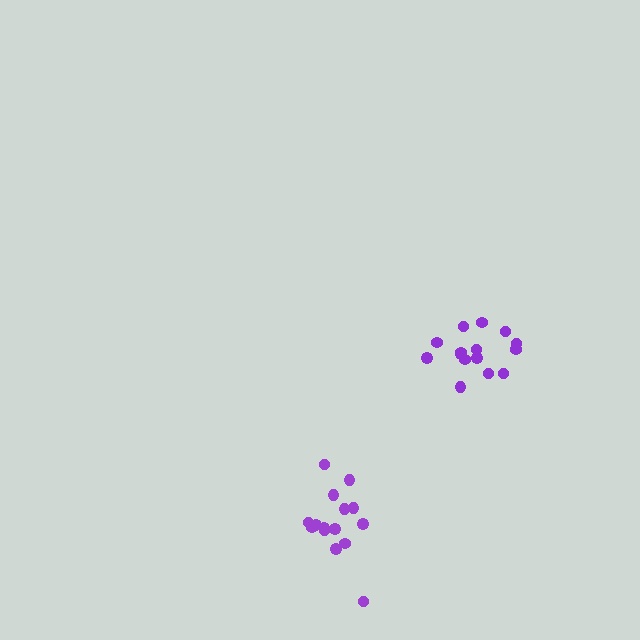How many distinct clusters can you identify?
There are 2 distinct clusters.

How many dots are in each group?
Group 1: 15 dots, Group 2: 15 dots (30 total).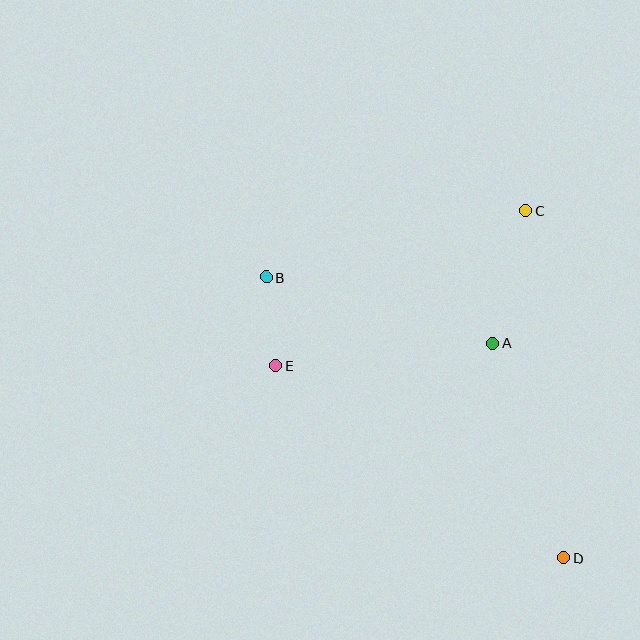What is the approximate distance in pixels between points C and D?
The distance between C and D is approximately 350 pixels.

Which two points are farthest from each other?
Points B and D are farthest from each other.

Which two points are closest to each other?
Points B and E are closest to each other.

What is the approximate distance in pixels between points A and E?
The distance between A and E is approximately 218 pixels.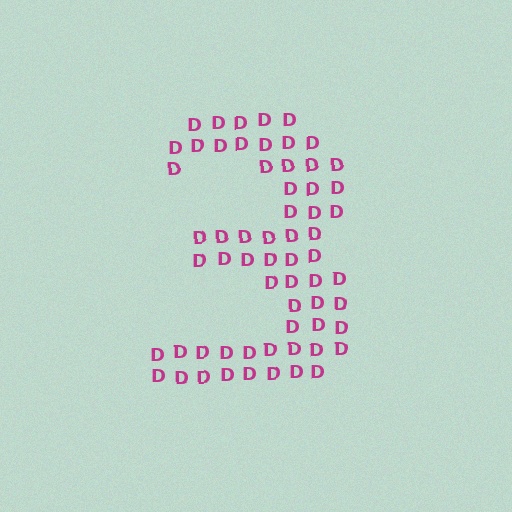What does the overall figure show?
The overall figure shows the digit 3.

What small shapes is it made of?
It is made of small letter D's.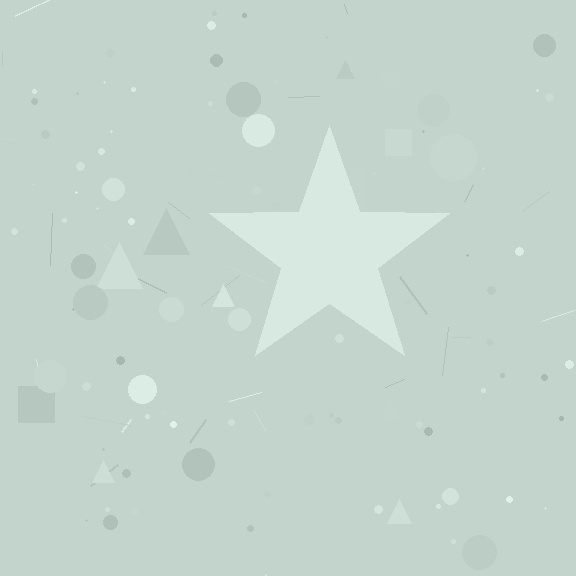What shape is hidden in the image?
A star is hidden in the image.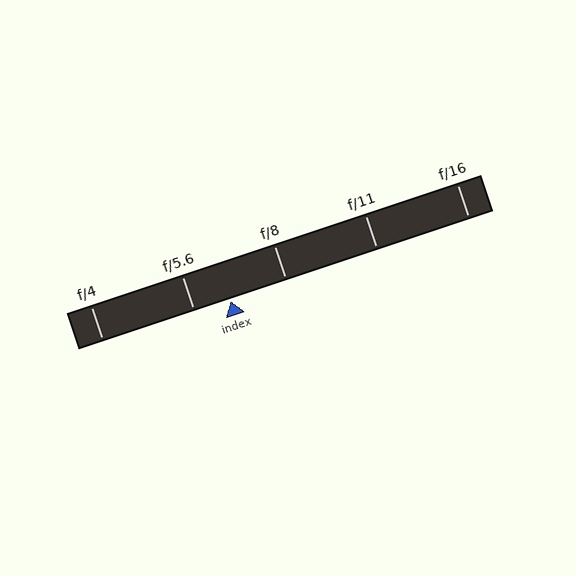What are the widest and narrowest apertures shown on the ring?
The widest aperture shown is f/4 and the narrowest is f/16.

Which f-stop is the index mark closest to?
The index mark is closest to f/5.6.